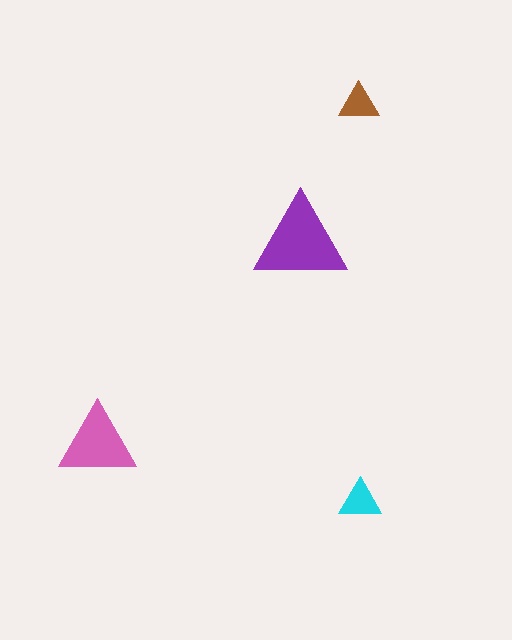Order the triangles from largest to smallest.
the purple one, the pink one, the cyan one, the brown one.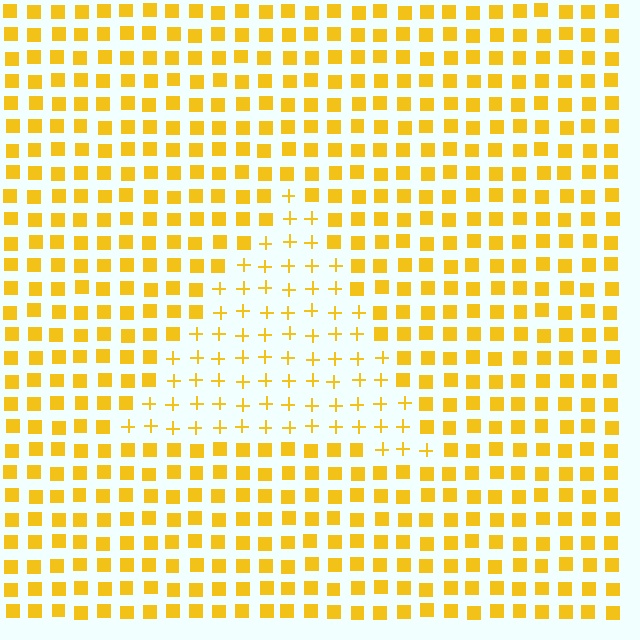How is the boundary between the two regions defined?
The boundary is defined by a change in element shape: plus signs inside vs. squares outside. All elements share the same color and spacing.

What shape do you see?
I see a triangle.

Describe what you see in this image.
The image is filled with small yellow elements arranged in a uniform grid. A triangle-shaped region contains plus signs, while the surrounding area contains squares. The boundary is defined purely by the change in element shape.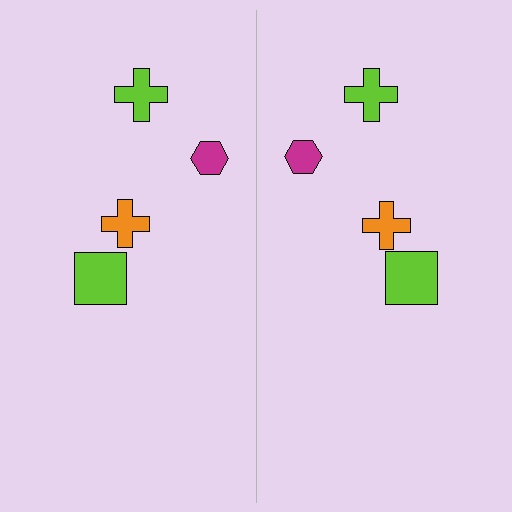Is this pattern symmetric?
Yes, this pattern has bilateral (reflection) symmetry.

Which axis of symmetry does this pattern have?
The pattern has a vertical axis of symmetry running through the center of the image.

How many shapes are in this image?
There are 8 shapes in this image.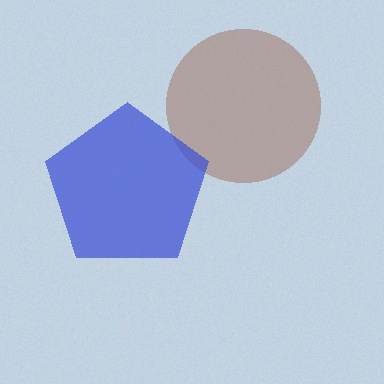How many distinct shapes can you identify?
There are 2 distinct shapes: a brown circle, a blue pentagon.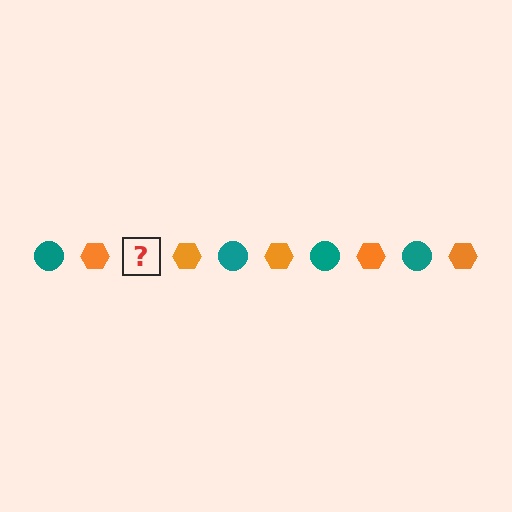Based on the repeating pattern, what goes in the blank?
The blank should be a teal circle.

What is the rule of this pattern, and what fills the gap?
The rule is that the pattern alternates between teal circle and orange hexagon. The gap should be filled with a teal circle.